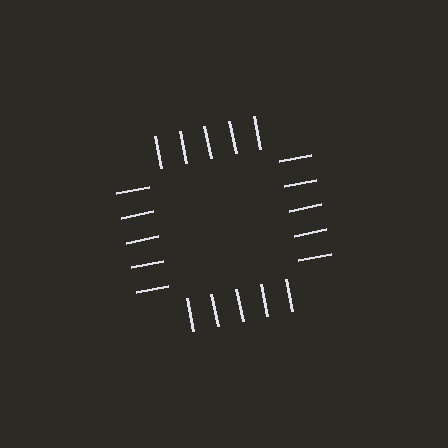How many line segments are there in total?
20 — 5 along each of the 4 edges.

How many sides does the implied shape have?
4 sides — the line-ends trace a square.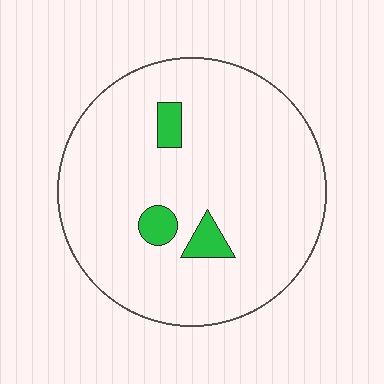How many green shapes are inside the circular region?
3.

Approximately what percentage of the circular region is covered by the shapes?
Approximately 5%.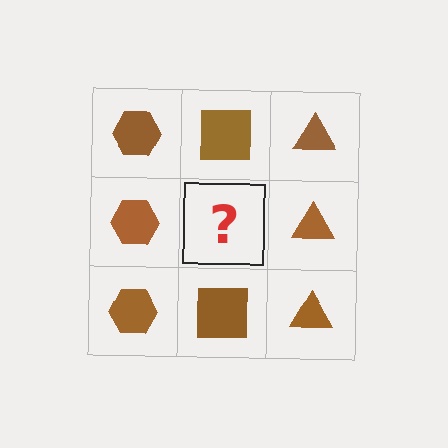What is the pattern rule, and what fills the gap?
The rule is that each column has a consistent shape. The gap should be filled with a brown square.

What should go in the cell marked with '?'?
The missing cell should contain a brown square.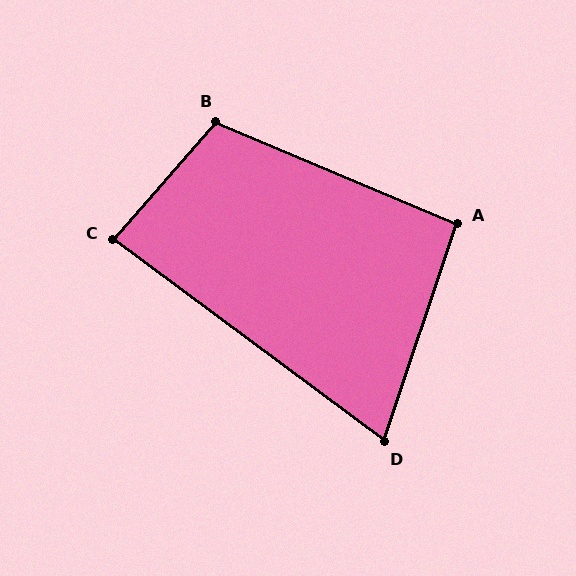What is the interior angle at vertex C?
Approximately 86 degrees (approximately right).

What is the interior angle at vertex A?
Approximately 94 degrees (approximately right).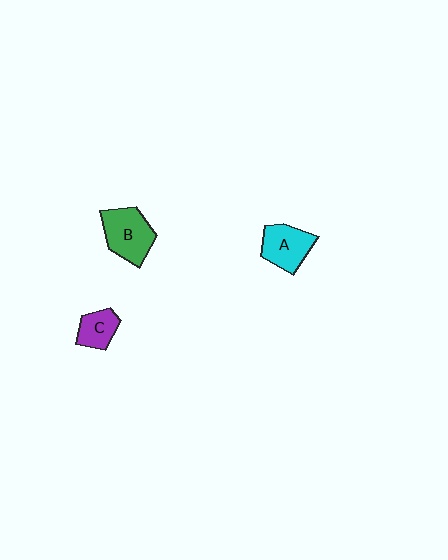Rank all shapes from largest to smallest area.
From largest to smallest: B (green), A (cyan), C (purple).